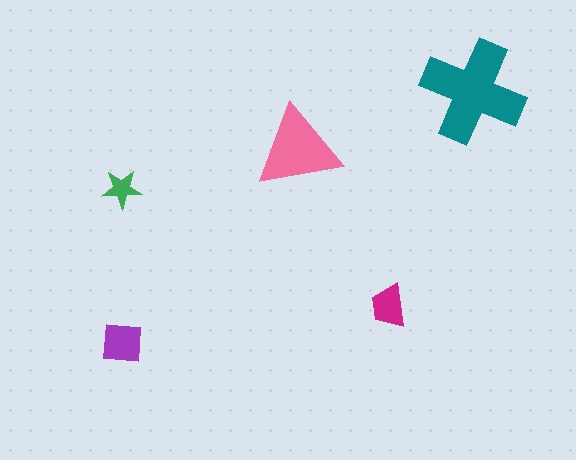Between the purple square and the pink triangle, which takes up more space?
The pink triangle.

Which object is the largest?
The teal cross.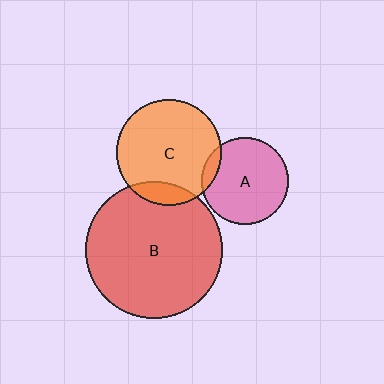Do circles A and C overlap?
Yes.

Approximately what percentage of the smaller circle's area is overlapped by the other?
Approximately 10%.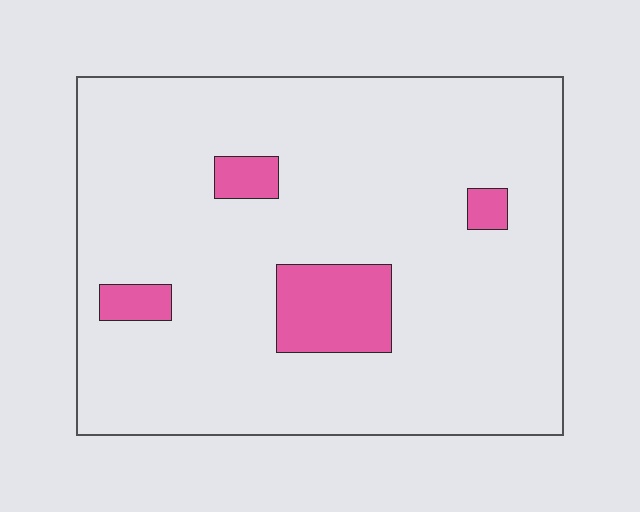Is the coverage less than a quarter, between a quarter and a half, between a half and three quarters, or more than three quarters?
Less than a quarter.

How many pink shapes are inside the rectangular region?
4.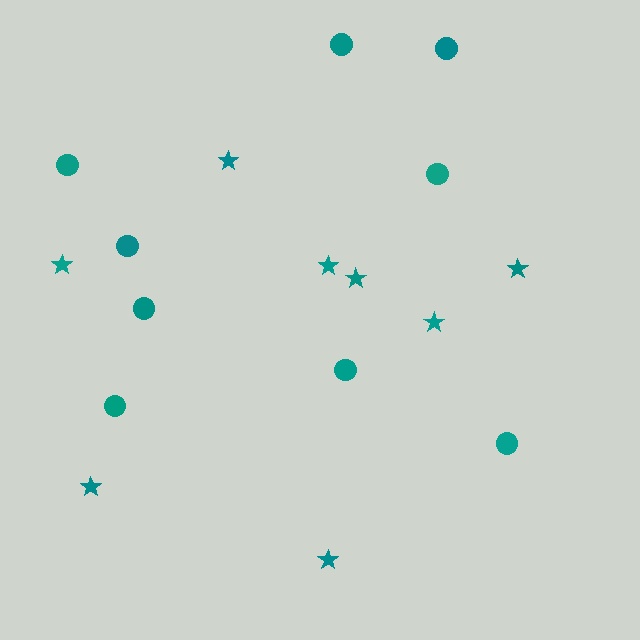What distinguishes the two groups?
There are 2 groups: one group of circles (9) and one group of stars (8).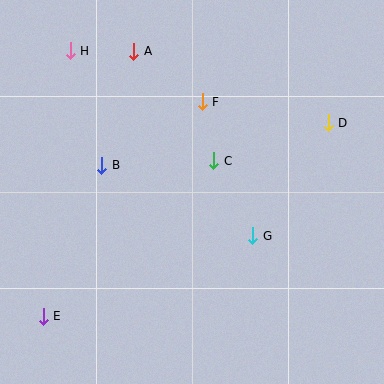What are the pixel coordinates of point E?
Point E is at (43, 316).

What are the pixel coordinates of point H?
Point H is at (70, 51).